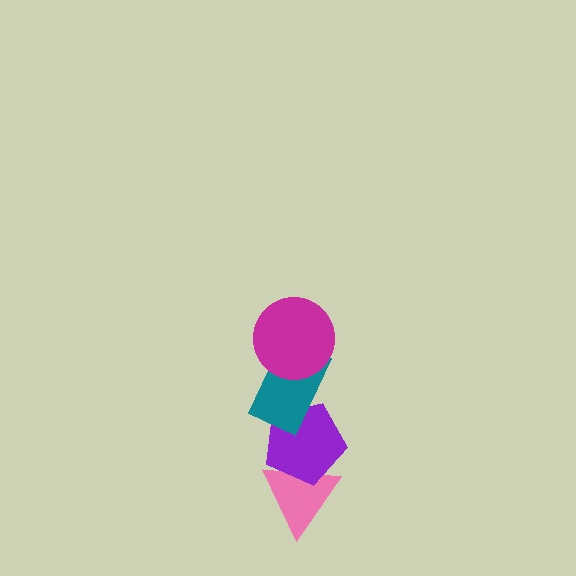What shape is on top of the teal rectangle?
The magenta circle is on top of the teal rectangle.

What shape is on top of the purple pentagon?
The teal rectangle is on top of the purple pentagon.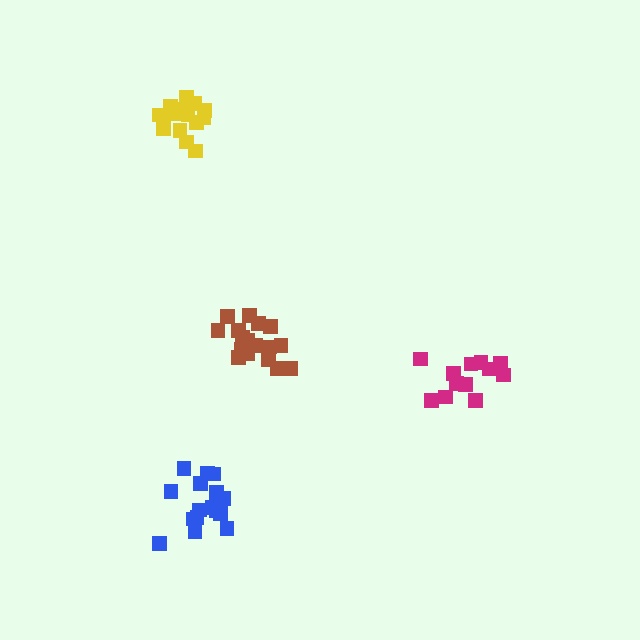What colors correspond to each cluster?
The clusters are colored: brown, magenta, blue, yellow.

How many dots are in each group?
Group 1: 17 dots, Group 2: 12 dots, Group 3: 16 dots, Group 4: 15 dots (60 total).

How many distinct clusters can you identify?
There are 4 distinct clusters.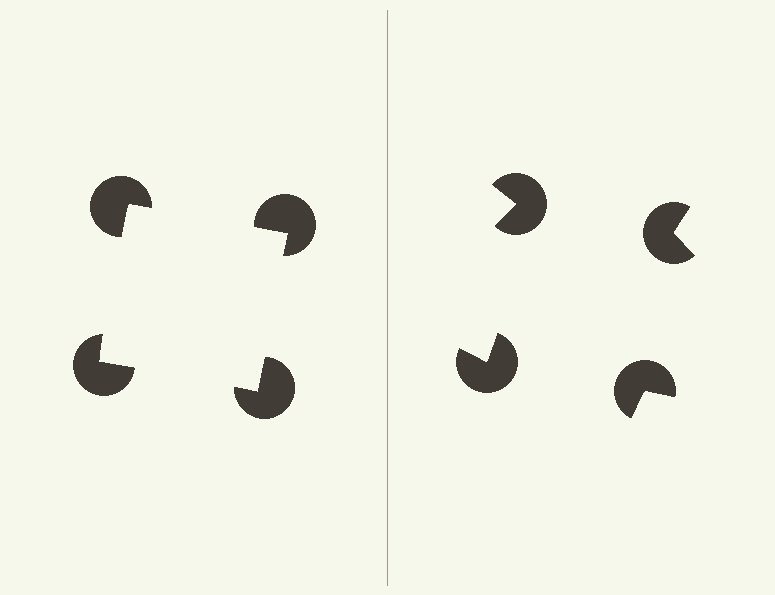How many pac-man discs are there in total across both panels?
8 — 4 on each side.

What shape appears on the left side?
An illusory square.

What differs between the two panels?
The pac-man discs are positioned identically on both sides; only the wedge orientations differ. On the left they align to a square; on the right they are misaligned.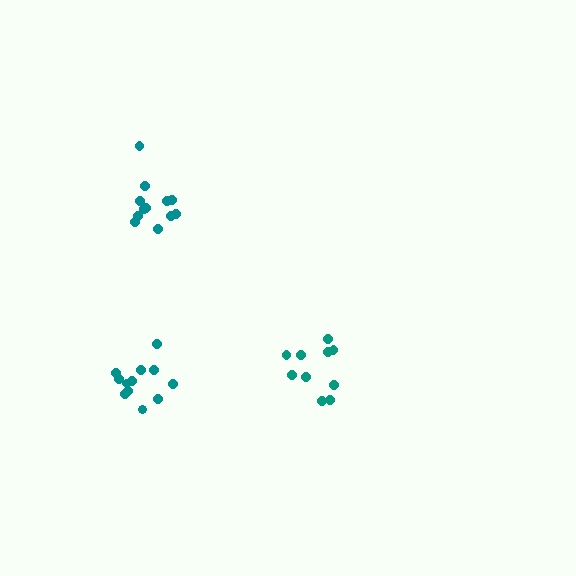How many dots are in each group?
Group 1: 12 dots, Group 2: 10 dots, Group 3: 12 dots (34 total).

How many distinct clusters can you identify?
There are 3 distinct clusters.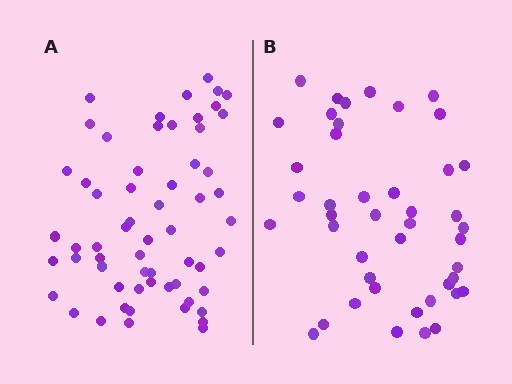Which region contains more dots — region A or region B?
Region A (the left region) has more dots.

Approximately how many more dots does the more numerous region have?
Region A has approximately 15 more dots than region B.